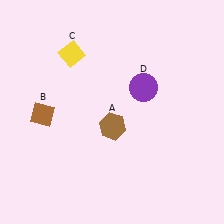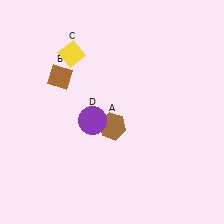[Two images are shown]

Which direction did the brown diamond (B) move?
The brown diamond (B) moved up.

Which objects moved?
The objects that moved are: the brown diamond (B), the purple circle (D).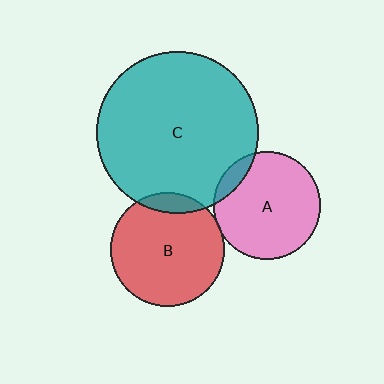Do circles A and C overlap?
Yes.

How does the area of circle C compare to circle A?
Approximately 2.3 times.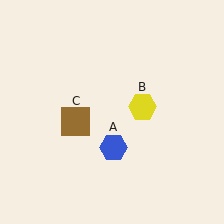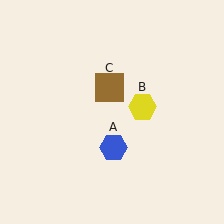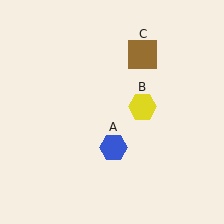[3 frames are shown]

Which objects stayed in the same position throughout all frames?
Blue hexagon (object A) and yellow hexagon (object B) remained stationary.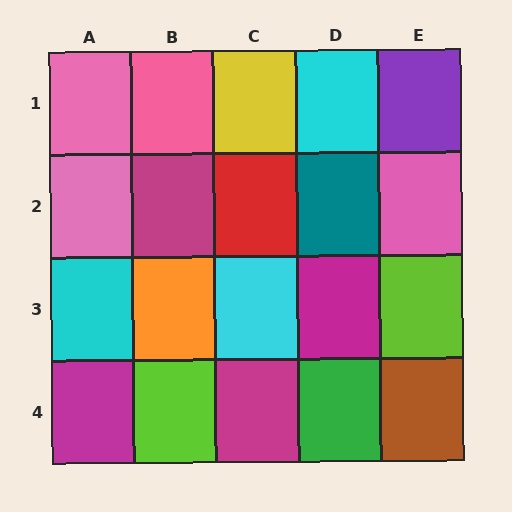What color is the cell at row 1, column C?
Yellow.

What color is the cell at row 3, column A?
Cyan.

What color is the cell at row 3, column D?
Magenta.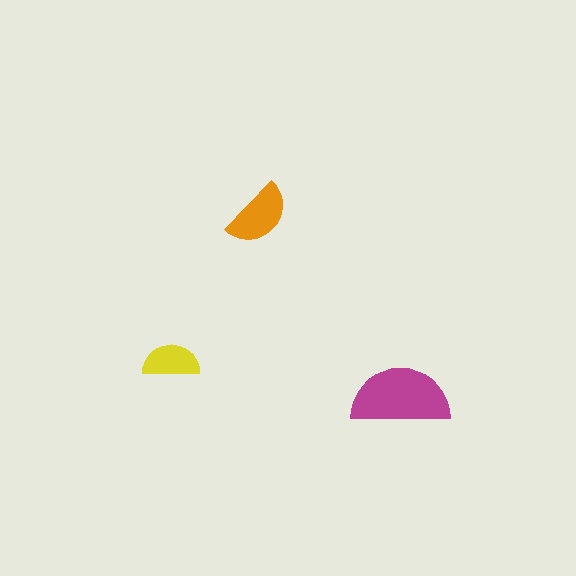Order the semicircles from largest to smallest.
the magenta one, the orange one, the yellow one.